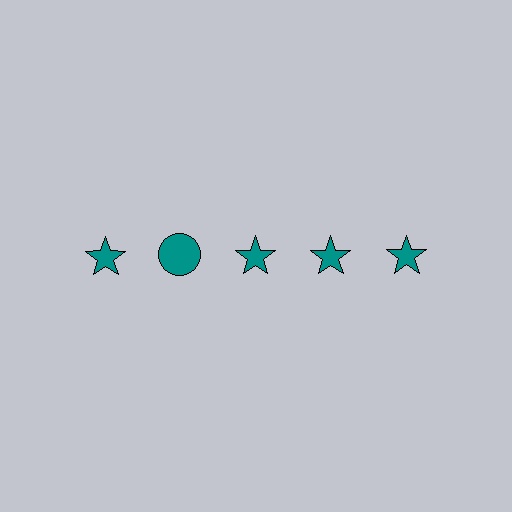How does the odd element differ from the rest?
It has a different shape: circle instead of star.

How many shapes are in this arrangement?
There are 5 shapes arranged in a grid pattern.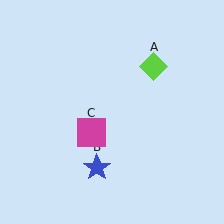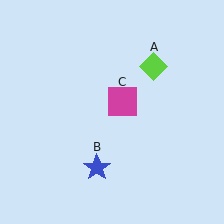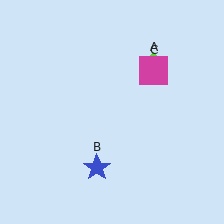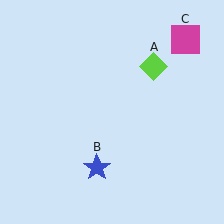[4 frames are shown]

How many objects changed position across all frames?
1 object changed position: magenta square (object C).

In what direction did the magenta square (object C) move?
The magenta square (object C) moved up and to the right.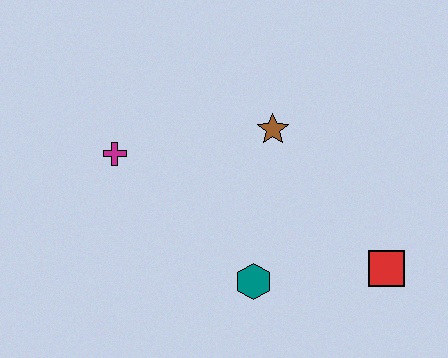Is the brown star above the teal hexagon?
Yes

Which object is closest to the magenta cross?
The brown star is closest to the magenta cross.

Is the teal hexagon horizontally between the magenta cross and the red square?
Yes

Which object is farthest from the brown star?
The red square is farthest from the brown star.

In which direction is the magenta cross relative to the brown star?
The magenta cross is to the left of the brown star.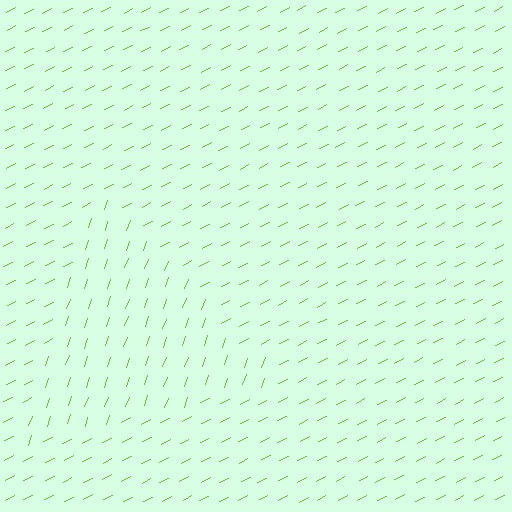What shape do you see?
I see a triangle.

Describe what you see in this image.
The image is filled with small lime line segments. A triangle region in the image has lines oriented differently from the surrounding lines, creating a visible texture boundary.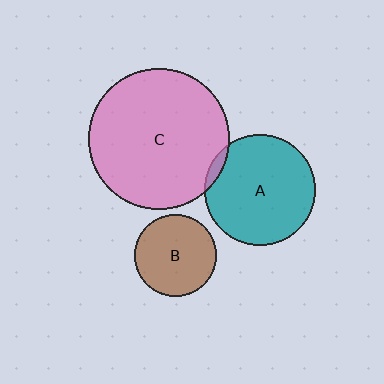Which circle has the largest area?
Circle C (pink).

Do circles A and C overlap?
Yes.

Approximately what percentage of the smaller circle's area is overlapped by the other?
Approximately 5%.